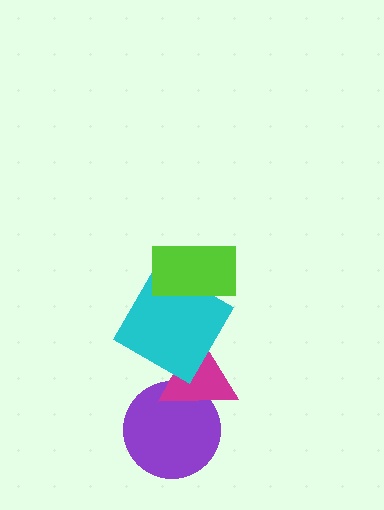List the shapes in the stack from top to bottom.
From top to bottom: the lime rectangle, the cyan diamond, the magenta triangle, the purple circle.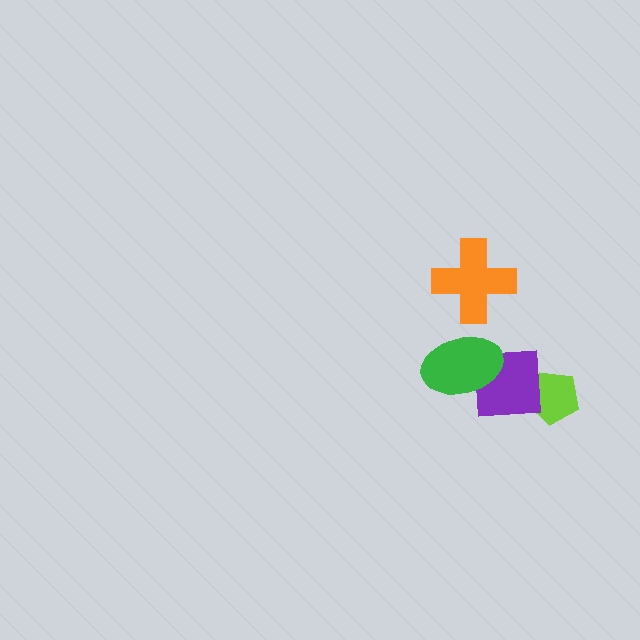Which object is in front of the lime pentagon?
The purple square is in front of the lime pentagon.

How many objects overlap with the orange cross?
0 objects overlap with the orange cross.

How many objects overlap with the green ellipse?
1 object overlaps with the green ellipse.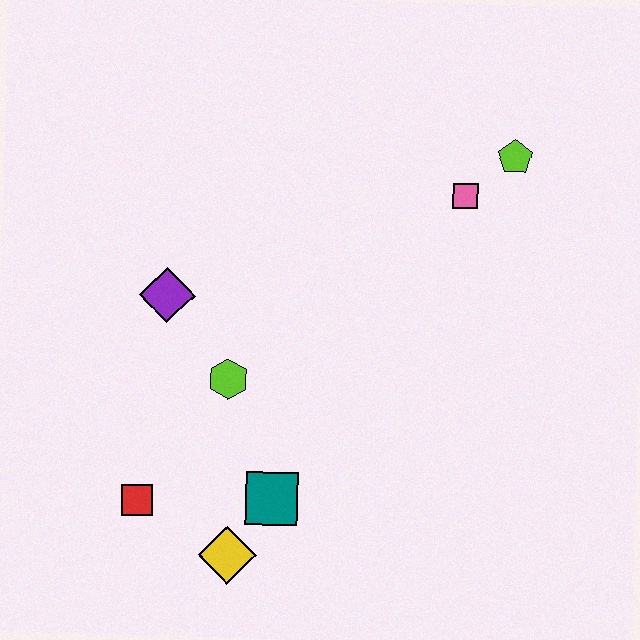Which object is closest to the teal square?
The yellow diamond is closest to the teal square.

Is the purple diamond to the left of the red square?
No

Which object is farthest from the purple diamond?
The lime pentagon is farthest from the purple diamond.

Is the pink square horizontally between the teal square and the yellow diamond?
No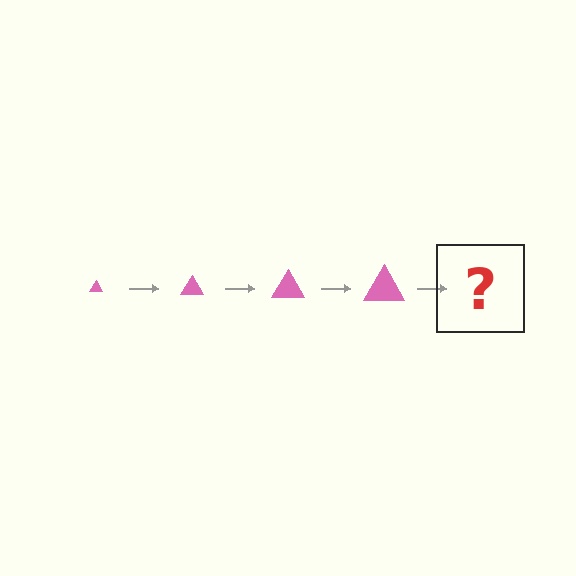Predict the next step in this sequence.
The next step is a pink triangle, larger than the previous one.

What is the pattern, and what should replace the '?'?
The pattern is that the triangle gets progressively larger each step. The '?' should be a pink triangle, larger than the previous one.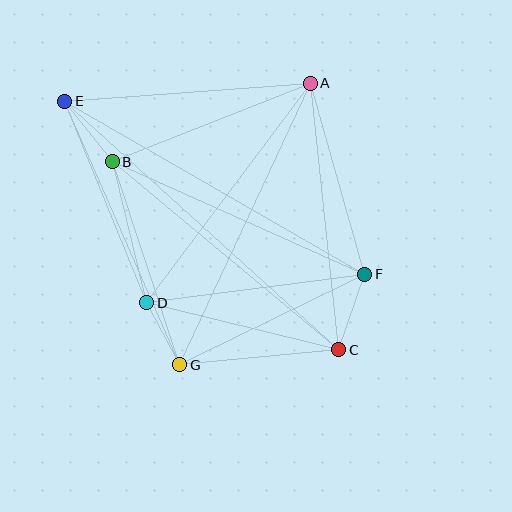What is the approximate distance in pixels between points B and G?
The distance between B and G is approximately 214 pixels.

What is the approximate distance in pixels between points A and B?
The distance between A and B is approximately 213 pixels.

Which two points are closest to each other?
Points D and G are closest to each other.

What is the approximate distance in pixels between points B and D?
The distance between B and D is approximately 145 pixels.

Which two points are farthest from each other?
Points C and E are farthest from each other.